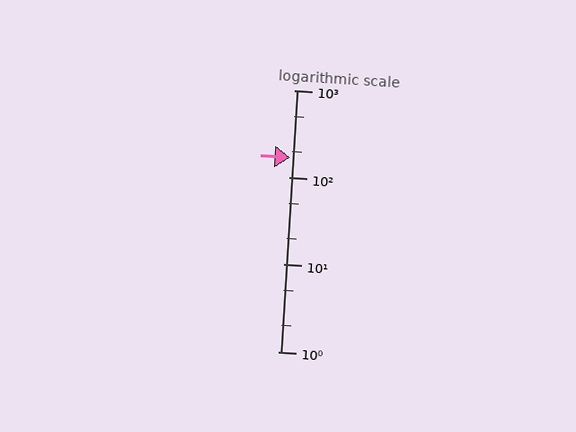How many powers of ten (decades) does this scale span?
The scale spans 3 decades, from 1 to 1000.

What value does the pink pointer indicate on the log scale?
The pointer indicates approximately 170.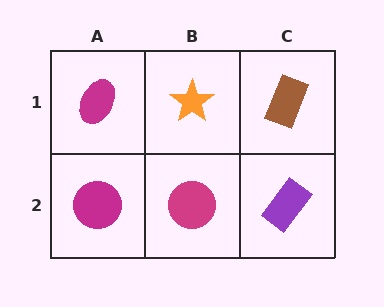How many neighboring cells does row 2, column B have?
3.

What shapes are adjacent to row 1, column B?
A magenta circle (row 2, column B), a magenta ellipse (row 1, column A), a brown rectangle (row 1, column C).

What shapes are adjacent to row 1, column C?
A purple rectangle (row 2, column C), an orange star (row 1, column B).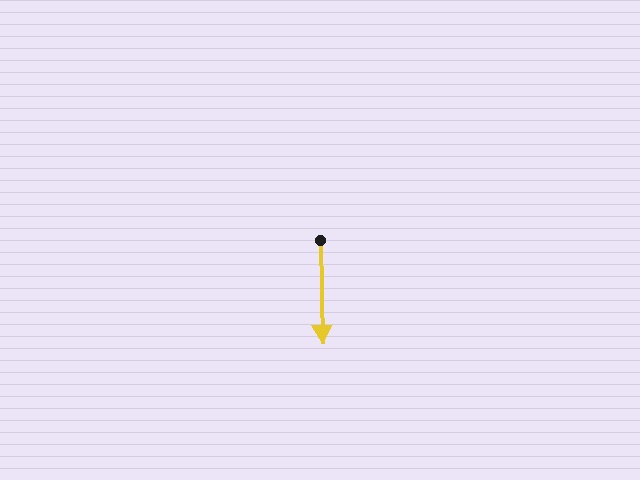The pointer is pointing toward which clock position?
Roughly 6 o'clock.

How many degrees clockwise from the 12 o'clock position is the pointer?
Approximately 178 degrees.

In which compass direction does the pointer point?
South.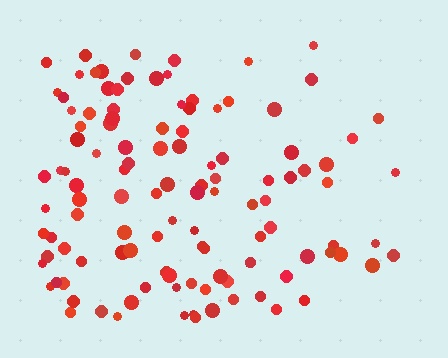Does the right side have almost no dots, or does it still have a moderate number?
Still a moderate number, just noticeably fewer than the left.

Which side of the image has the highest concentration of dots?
The left.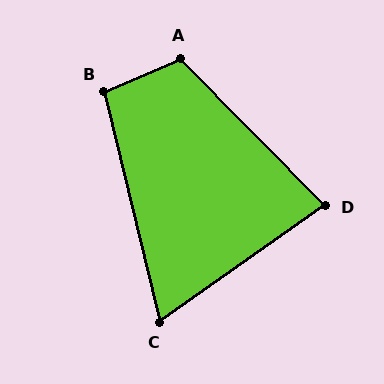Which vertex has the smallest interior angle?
C, at approximately 69 degrees.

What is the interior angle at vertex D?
Approximately 80 degrees (acute).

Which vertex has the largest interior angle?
A, at approximately 111 degrees.